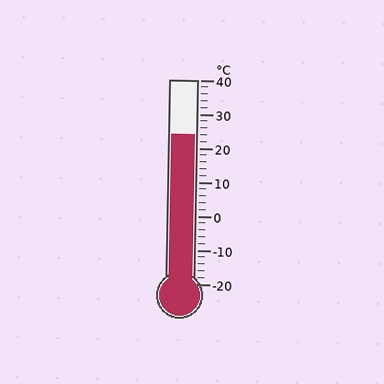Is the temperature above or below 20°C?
The temperature is above 20°C.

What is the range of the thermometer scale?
The thermometer scale ranges from -20°C to 40°C.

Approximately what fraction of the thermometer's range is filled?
The thermometer is filled to approximately 75% of its range.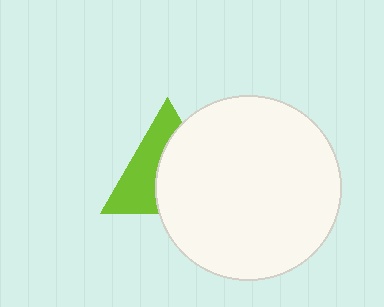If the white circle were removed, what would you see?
You would see the complete lime triangle.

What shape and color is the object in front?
The object in front is a white circle.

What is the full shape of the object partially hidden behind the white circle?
The partially hidden object is a lime triangle.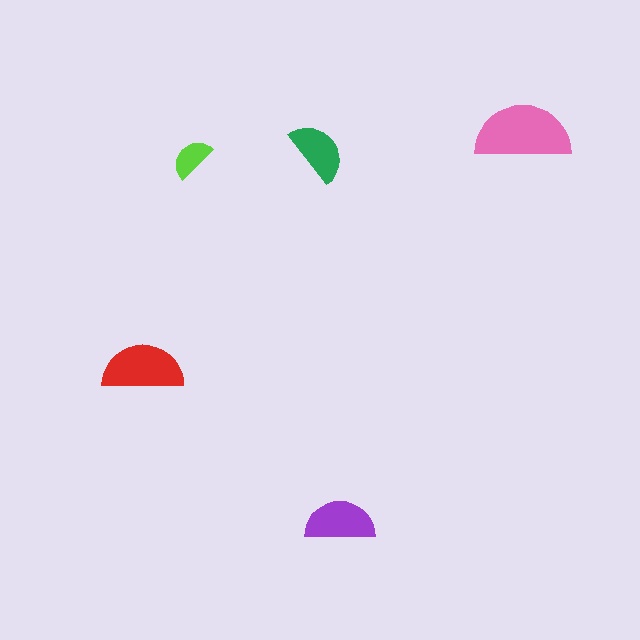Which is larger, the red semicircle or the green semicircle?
The red one.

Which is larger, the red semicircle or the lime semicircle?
The red one.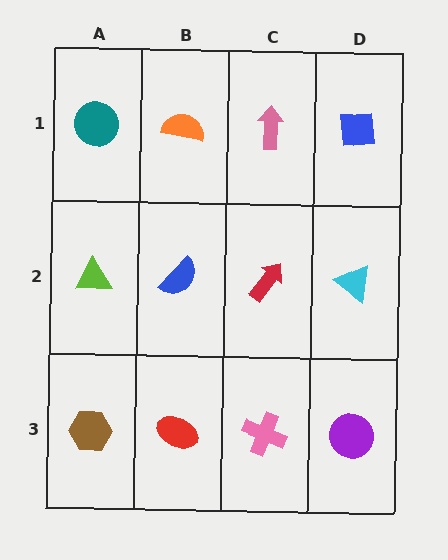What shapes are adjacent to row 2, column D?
A blue square (row 1, column D), a purple circle (row 3, column D), a red arrow (row 2, column C).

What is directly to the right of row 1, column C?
A blue square.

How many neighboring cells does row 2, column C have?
4.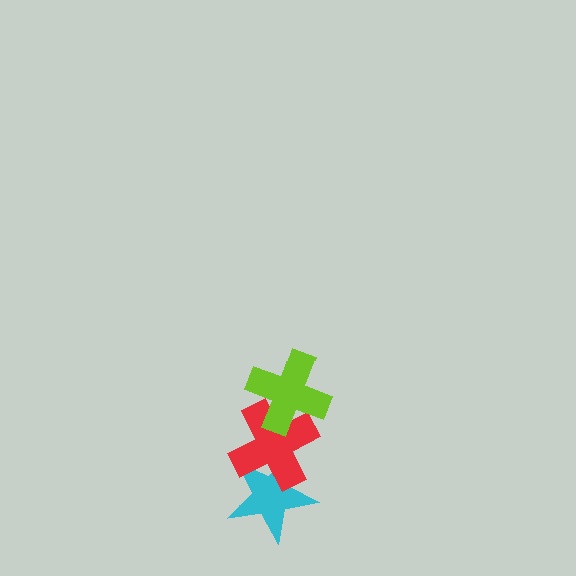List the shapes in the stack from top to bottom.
From top to bottom: the lime cross, the red cross, the cyan star.